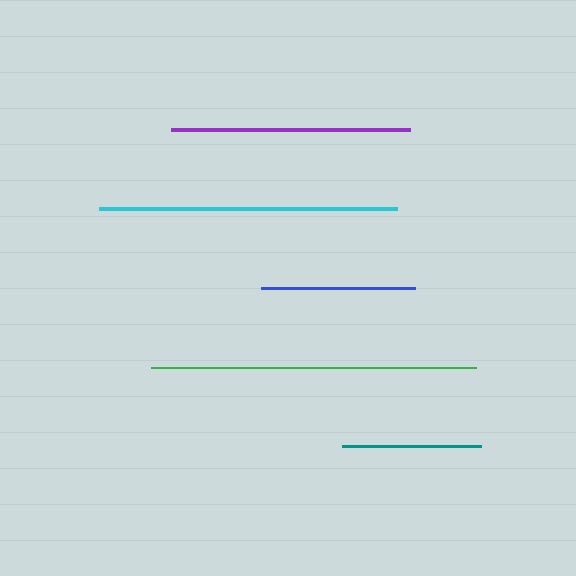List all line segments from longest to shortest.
From longest to shortest: green, cyan, purple, blue, teal.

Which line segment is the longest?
The green line is the longest at approximately 324 pixels.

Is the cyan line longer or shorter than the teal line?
The cyan line is longer than the teal line.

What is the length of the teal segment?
The teal segment is approximately 139 pixels long.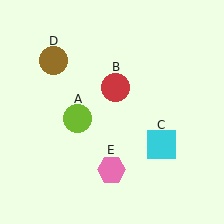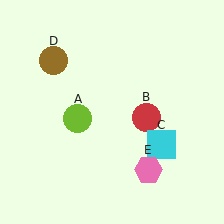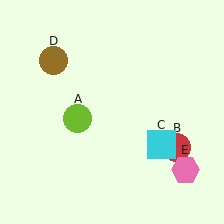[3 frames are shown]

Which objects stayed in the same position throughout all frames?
Lime circle (object A) and cyan square (object C) and brown circle (object D) remained stationary.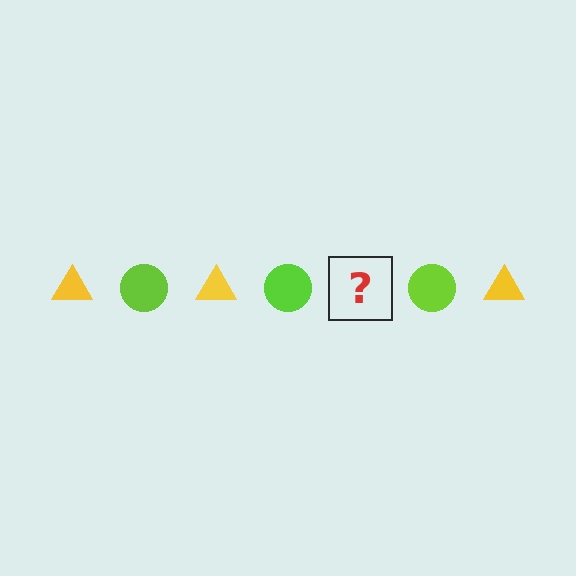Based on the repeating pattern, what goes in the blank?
The blank should be a yellow triangle.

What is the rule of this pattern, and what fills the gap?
The rule is that the pattern alternates between yellow triangle and lime circle. The gap should be filled with a yellow triangle.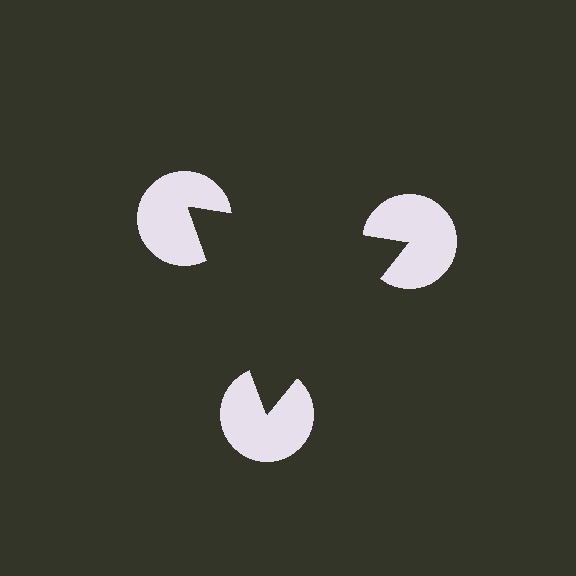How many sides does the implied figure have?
3 sides.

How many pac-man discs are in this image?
There are 3 — one at each vertex of the illusory triangle.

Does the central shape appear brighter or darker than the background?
It typically appears slightly darker than the background, even though no actual brightness change is drawn.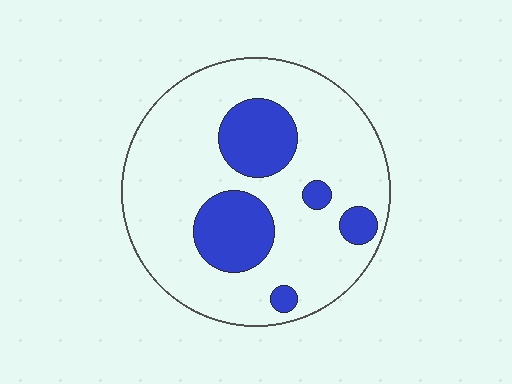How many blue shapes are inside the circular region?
5.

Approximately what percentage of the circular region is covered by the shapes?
Approximately 20%.